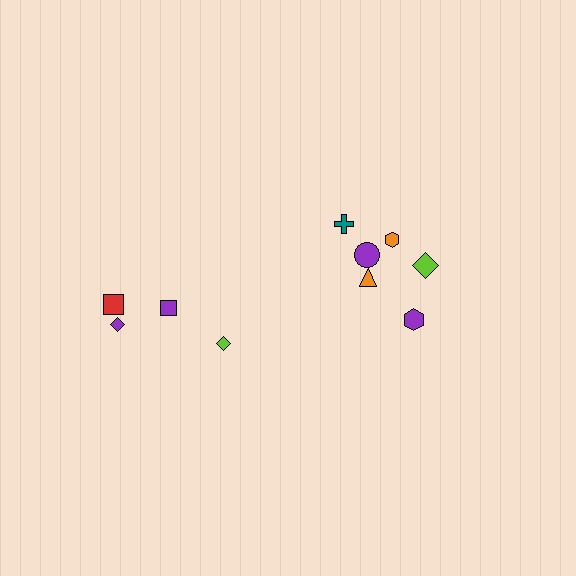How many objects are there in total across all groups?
There are 10 objects.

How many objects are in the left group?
There are 4 objects.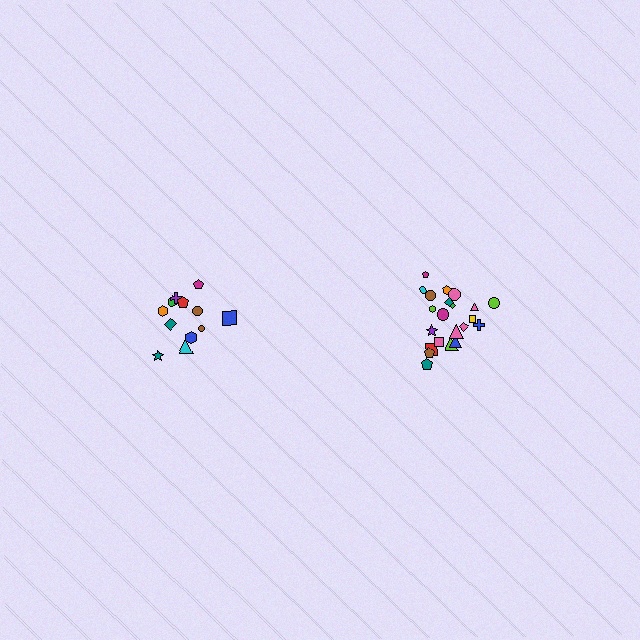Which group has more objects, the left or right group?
The right group.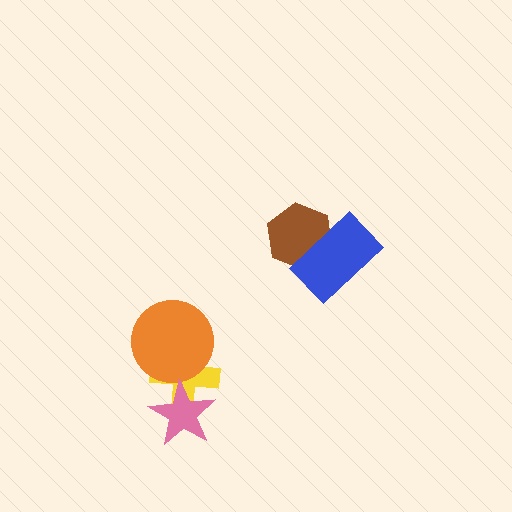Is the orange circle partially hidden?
No, no other shape covers it.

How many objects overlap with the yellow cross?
2 objects overlap with the yellow cross.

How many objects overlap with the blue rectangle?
1 object overlaps with the blue rectangle.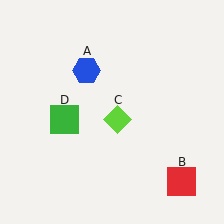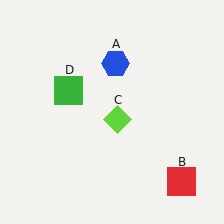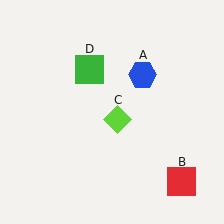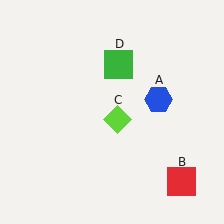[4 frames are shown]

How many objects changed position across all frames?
2 objects changed position: blue hexagon (object A), green square (object D).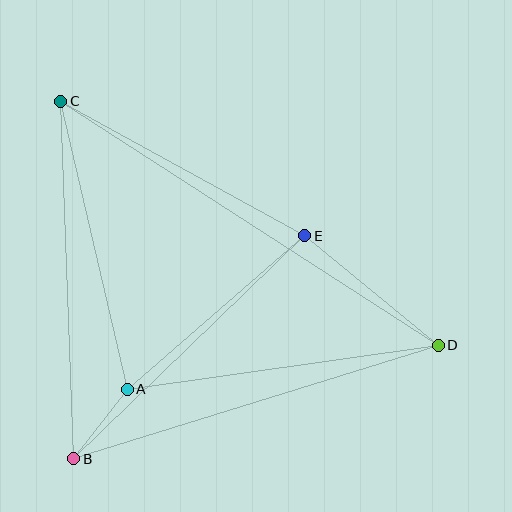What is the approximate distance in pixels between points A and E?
The distance between A and E is approximately 235 pixels.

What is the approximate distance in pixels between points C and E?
The distance between C and E is approximately 279 pixels.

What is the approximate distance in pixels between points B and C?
The distance between B and C is approximately 358 pixels.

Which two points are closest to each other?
Points A and B are closest to each other.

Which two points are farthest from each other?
Points C and D are farthest from each other.